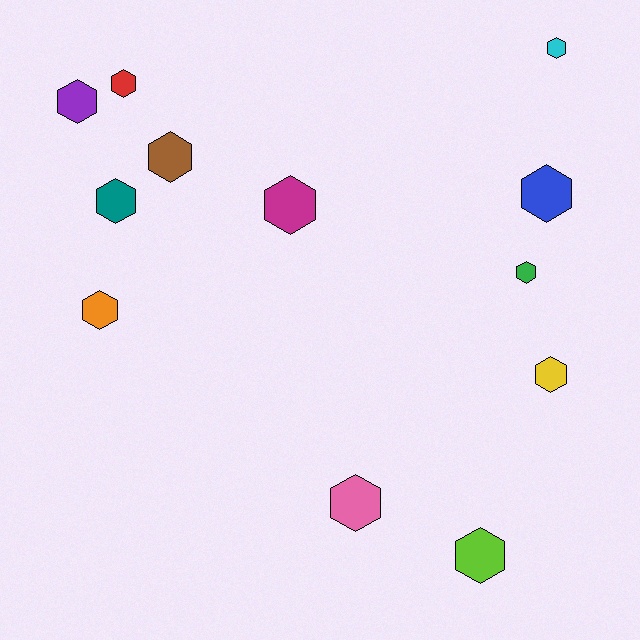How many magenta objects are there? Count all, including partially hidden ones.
There is 1 magenta object.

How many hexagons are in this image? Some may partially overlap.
There are 12 hexagons.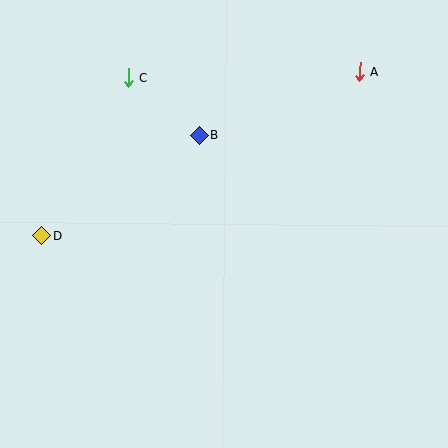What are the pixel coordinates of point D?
Point D is at (42, 236).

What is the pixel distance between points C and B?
The distance between C and B is 91 pixels.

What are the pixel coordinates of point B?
Point B is at (199, 135).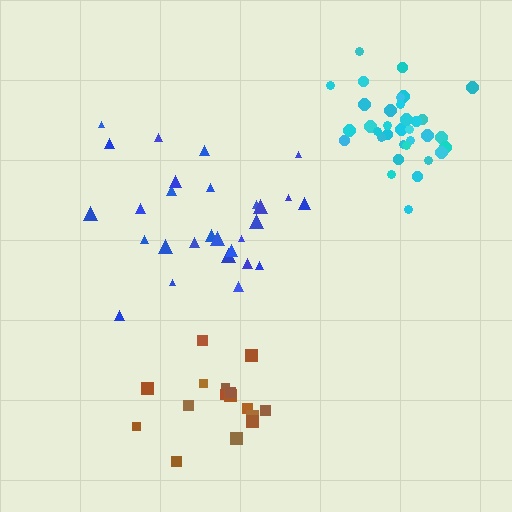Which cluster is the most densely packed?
Cyan.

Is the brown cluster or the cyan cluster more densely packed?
Cyan.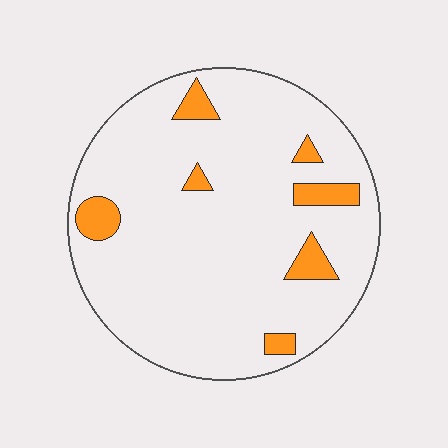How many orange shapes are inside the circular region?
7.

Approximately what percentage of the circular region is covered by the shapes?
Approximately 10%.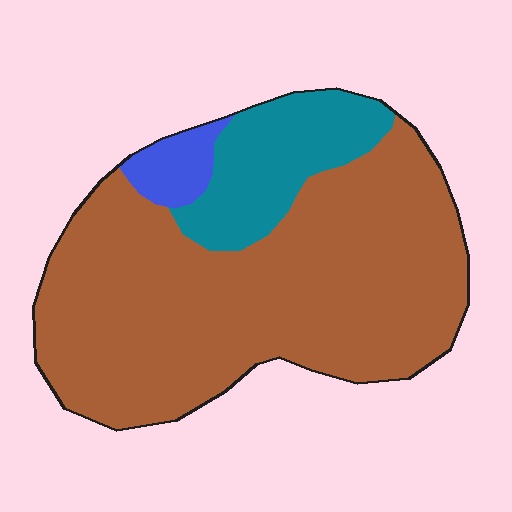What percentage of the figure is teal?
Teal takes up about one sixth (1/6) of the figure.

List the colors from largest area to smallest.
From largest to smallest: brown, teal, blue.